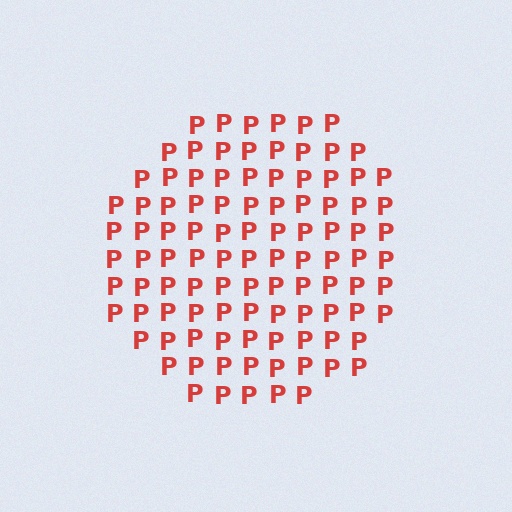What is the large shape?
The large shape is a circle.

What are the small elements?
The small elements are letter P's.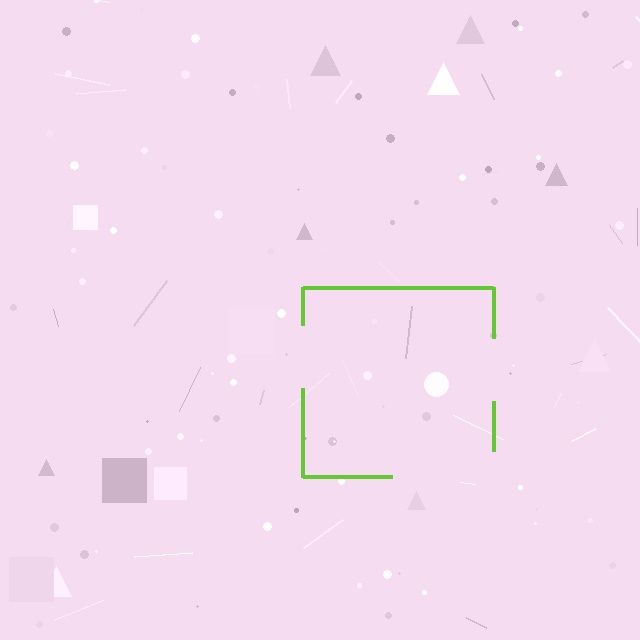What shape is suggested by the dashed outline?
The dashed outline suggests a square.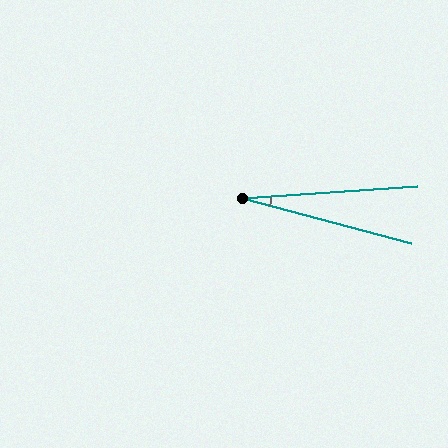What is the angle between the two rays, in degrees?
Approximately 19 degrees.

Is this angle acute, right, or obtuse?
It is acute.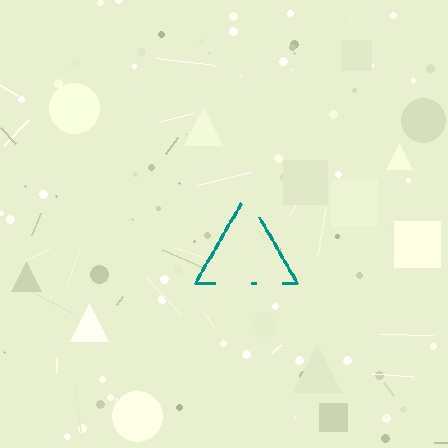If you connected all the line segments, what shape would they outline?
They would outline a triangle.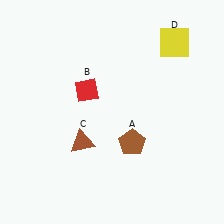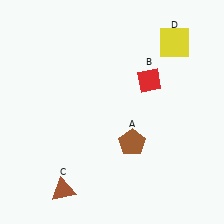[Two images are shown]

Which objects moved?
The objects that moved are: the red diamond (B), the brown triangle (C).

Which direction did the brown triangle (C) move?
The brown triangle (C) moved down.